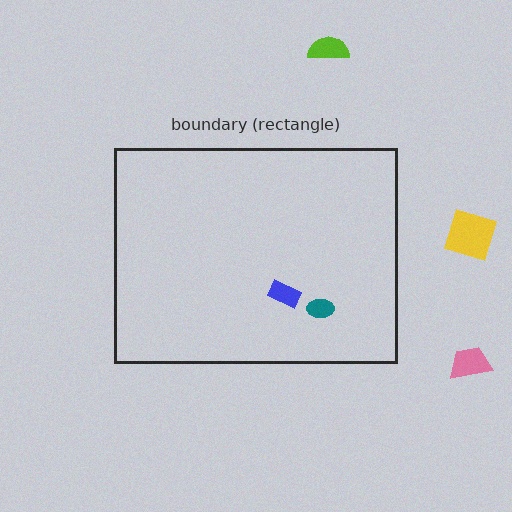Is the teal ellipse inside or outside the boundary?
Inside.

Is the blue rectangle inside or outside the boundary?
Inside.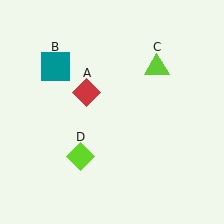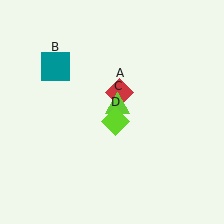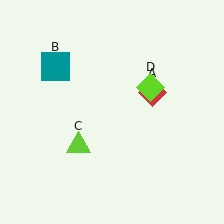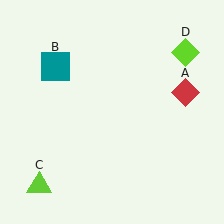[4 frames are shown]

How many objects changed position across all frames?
3 objects changed position: red diamond (object A), lime triangle (object C), lime diamond (object D).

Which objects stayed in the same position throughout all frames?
Teal square (object B) remained stationary.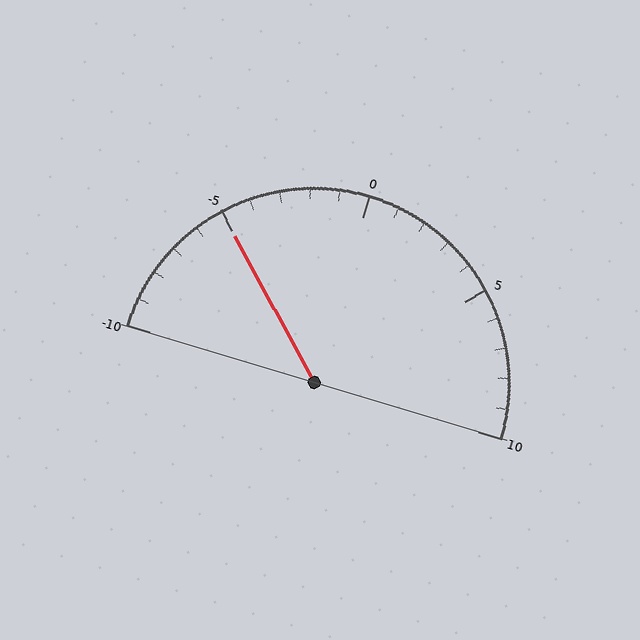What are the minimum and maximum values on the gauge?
The gauge ranges from -10 to 10.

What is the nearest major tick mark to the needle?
The nearest major tick mark is -5.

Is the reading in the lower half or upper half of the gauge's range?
The reading is in the lower half of the range (-10 to 10).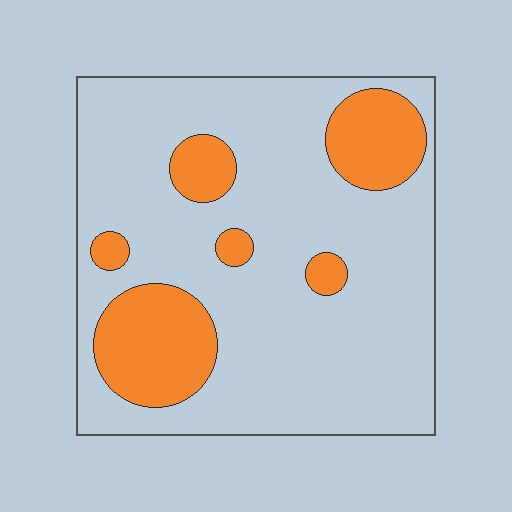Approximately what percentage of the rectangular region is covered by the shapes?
Approximately 20%.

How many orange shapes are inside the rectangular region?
6.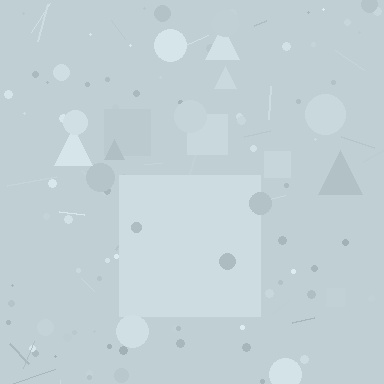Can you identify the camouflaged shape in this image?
The camouflaged shape is a square.